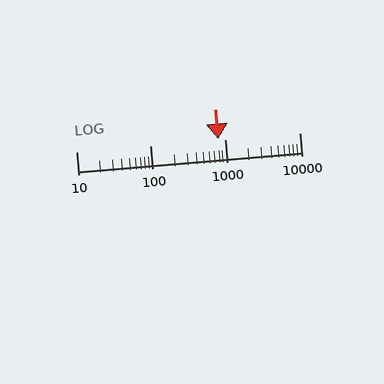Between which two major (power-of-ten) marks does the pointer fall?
The pointer is between 100 and 1000.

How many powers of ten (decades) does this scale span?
The scale spans 3 decades, from 10 to 10000.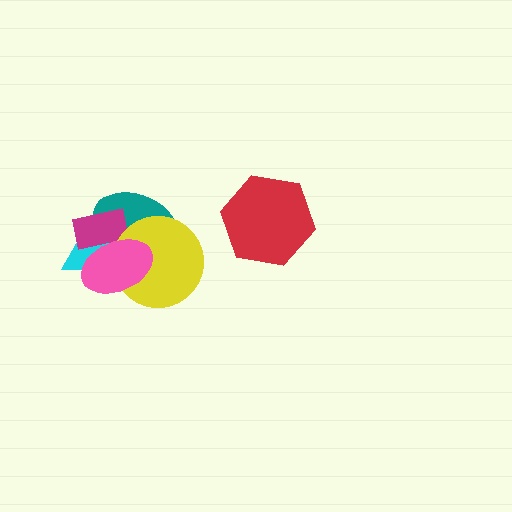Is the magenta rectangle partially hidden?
Yes, it is partially covered by another shape.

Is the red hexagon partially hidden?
No, no other shape covers it.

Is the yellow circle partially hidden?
Yes, it is partially covered by another shape.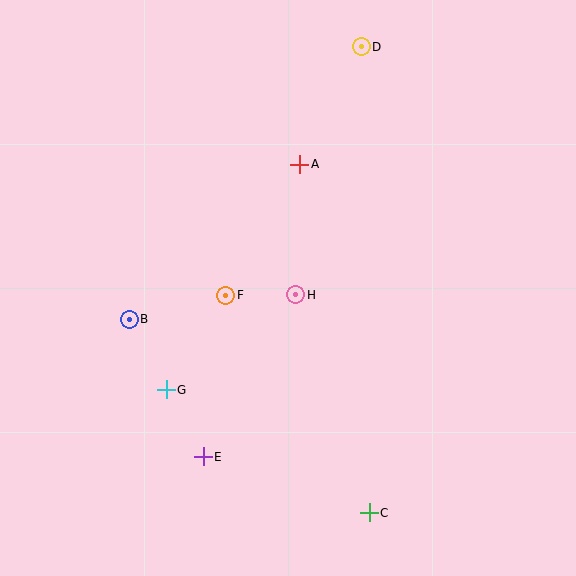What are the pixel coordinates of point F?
Point F is at (226, 295).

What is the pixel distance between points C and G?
The distance between C and G is 237 pixels.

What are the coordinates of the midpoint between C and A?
The midpoint between C and A is at (335, 338).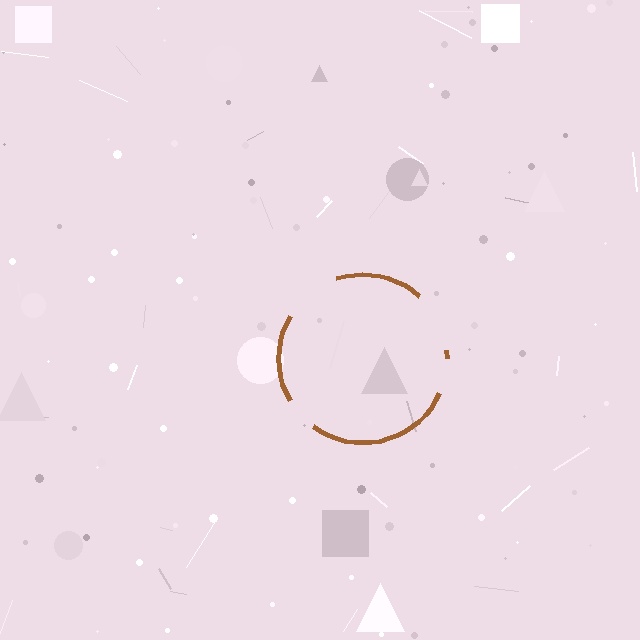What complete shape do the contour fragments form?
The contour fragments form a circle.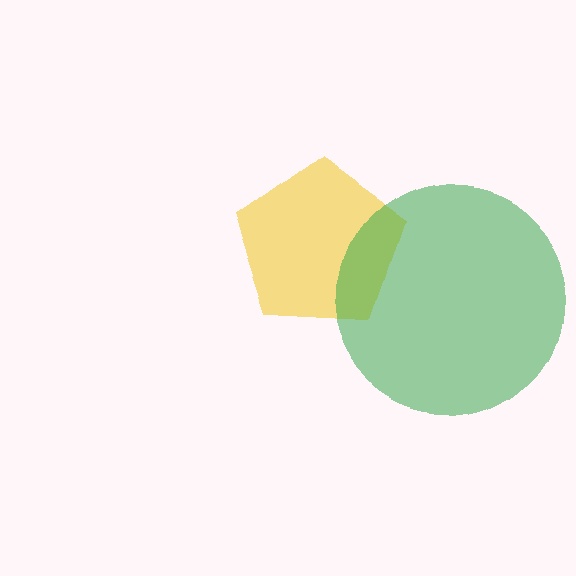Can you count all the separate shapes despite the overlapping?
Yes, there are 2 separate shapes.